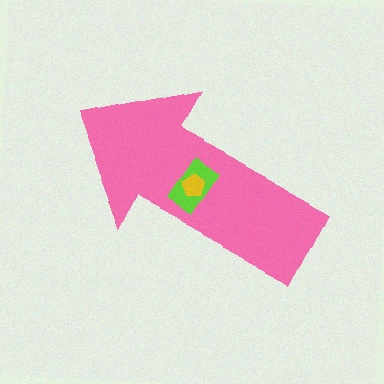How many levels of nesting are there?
3.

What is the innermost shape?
The yellow pentagon.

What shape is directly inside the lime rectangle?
The yellow pentagon.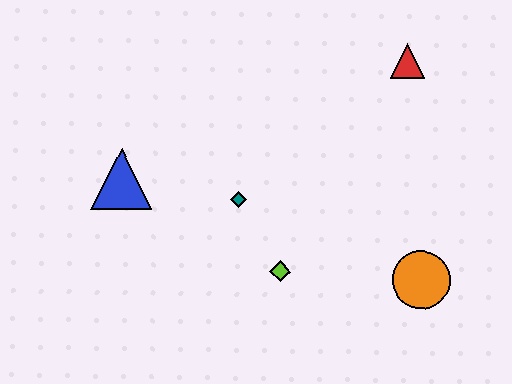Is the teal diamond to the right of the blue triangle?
Yes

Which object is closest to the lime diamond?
The teal diamond is closest to the lime diamond.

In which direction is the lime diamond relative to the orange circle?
The lime diamond is to the left of the orange circle.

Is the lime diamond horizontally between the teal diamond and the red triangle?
Yes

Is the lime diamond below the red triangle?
Yes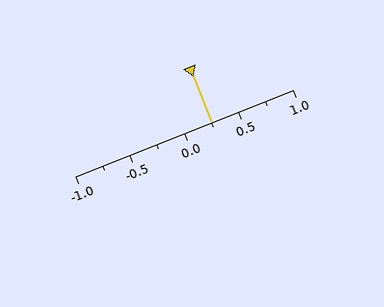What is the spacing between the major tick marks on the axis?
The major ticks are spaced 0.5 apart.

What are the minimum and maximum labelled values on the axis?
The axis runs from -1.0 to 1.0.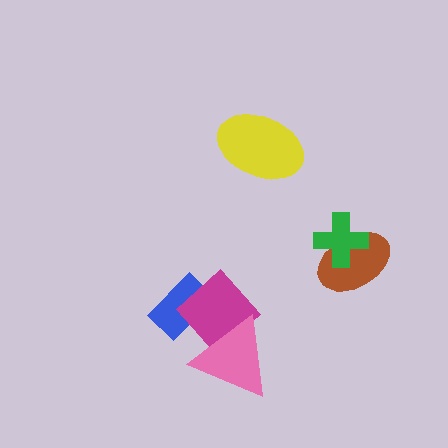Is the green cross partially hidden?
No, no other shape covers it.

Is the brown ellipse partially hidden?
Yes, it is partially covered by another shape.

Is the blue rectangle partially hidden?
Yes, it is partially covered by another shape.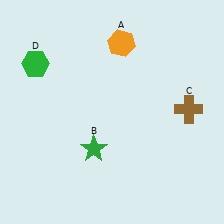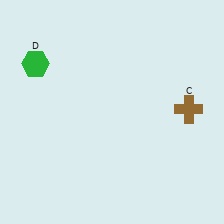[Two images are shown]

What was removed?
The green star (B), the orange hexagon (A) were removed in Image 2.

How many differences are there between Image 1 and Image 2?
There are 2 differences between the two images.